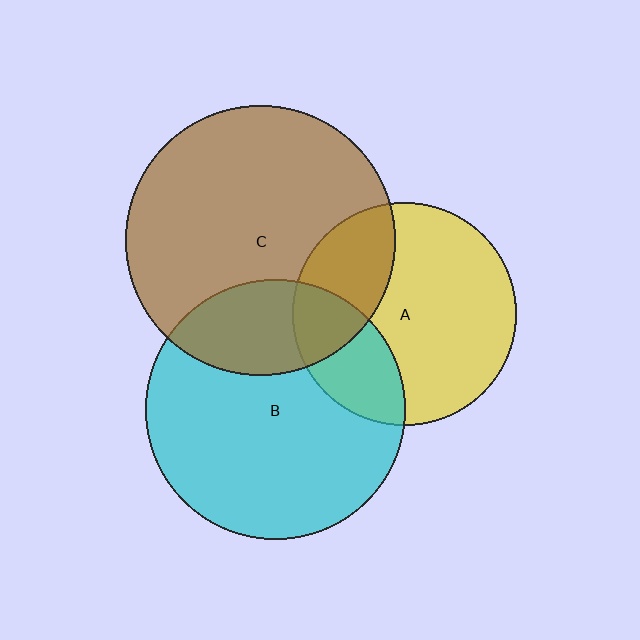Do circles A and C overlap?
Yes.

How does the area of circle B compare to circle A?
Approximately 1.4 times.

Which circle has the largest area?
Circle C (brown).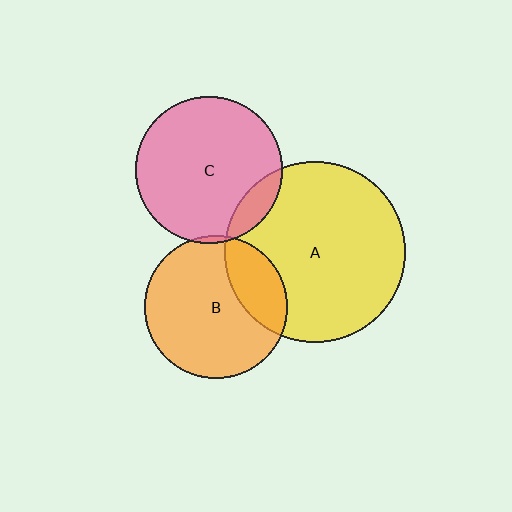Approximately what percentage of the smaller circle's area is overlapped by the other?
Approximately 5%.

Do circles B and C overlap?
Yes.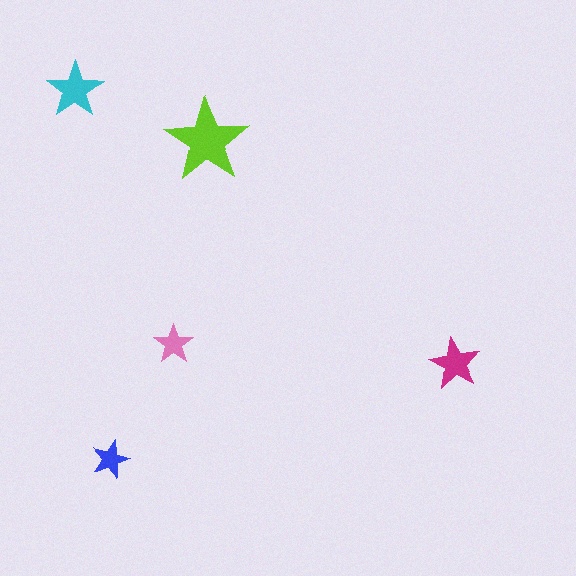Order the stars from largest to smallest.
the lime one, the cyan one, the magenta one, the pink one, the blue one.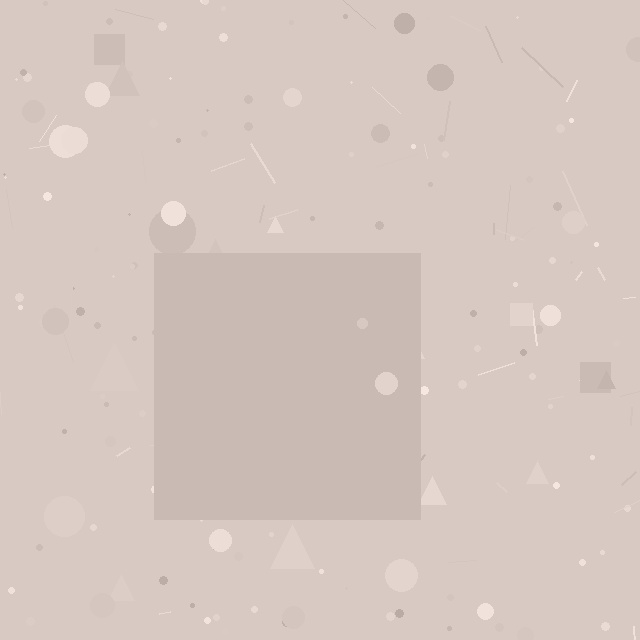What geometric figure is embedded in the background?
A square is embedded in the background.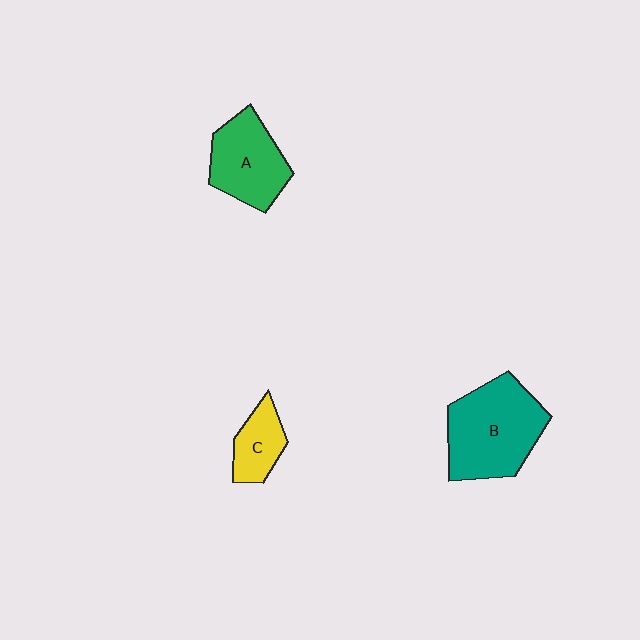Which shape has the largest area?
Shape B (teal).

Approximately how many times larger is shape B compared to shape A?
Approximately 1.4 times.